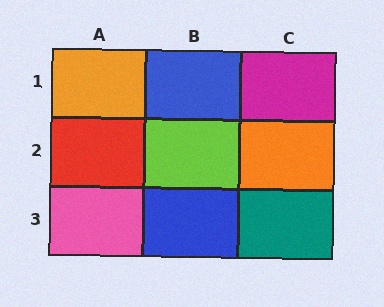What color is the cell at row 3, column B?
Blue.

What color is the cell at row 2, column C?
Orange.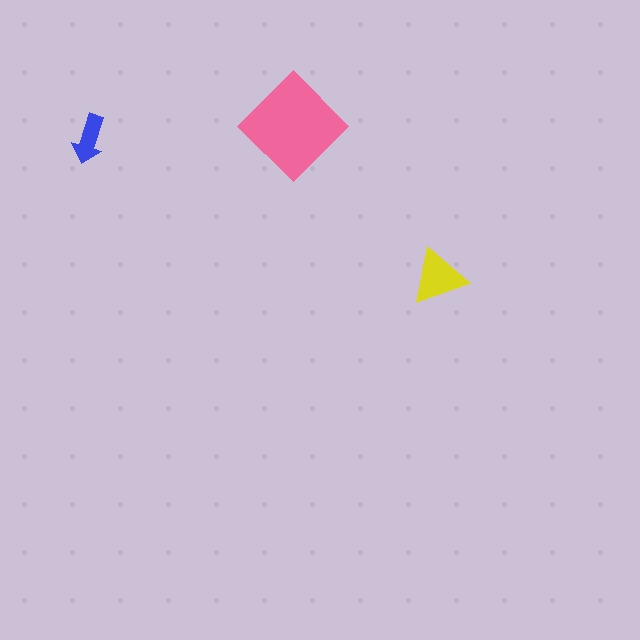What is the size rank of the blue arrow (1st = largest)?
3rd.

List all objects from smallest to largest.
The blue arrow, the yellow triangle, the pink diamond.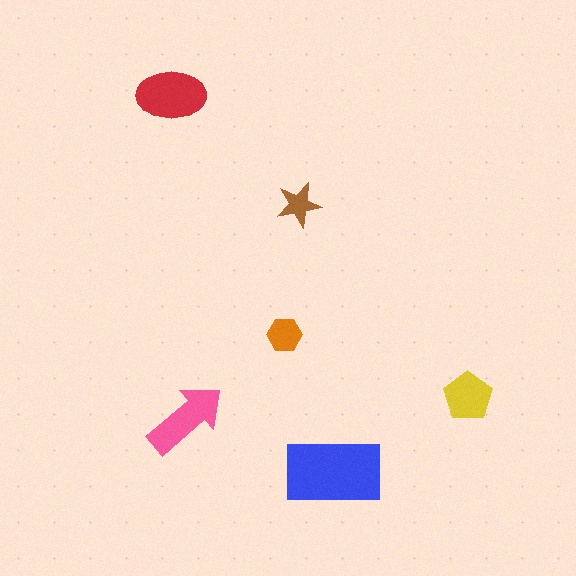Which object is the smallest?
The brown star.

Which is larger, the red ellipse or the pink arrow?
The red ellipse.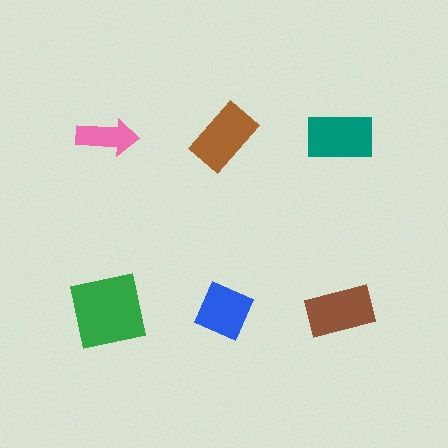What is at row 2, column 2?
A blue diamond.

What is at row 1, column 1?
A pink arrow.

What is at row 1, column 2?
A brown rectangle.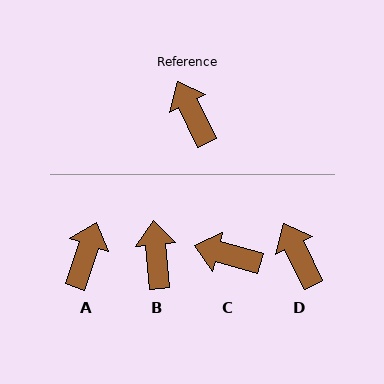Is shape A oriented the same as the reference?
No, it is off by about 44 degrees.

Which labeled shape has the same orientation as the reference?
D.